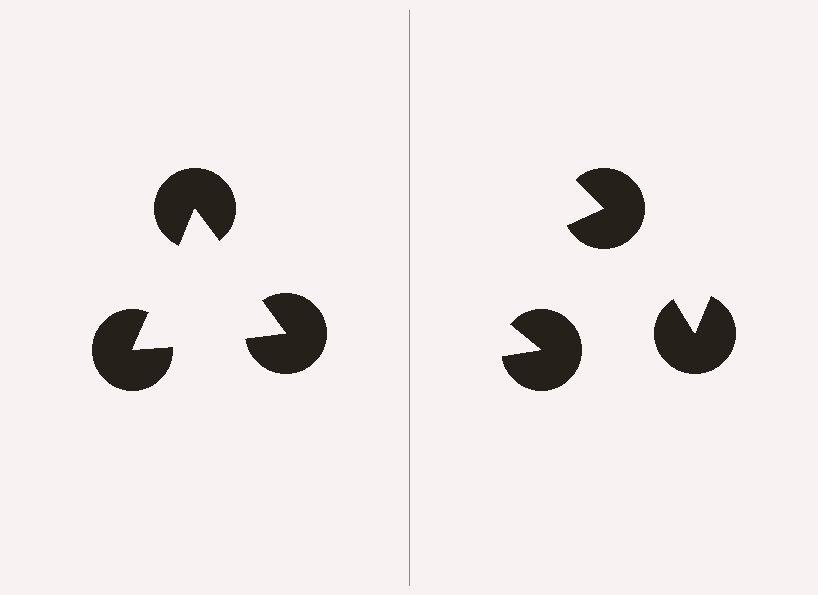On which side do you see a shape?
An illusory triangle appears on the left side. On the right side the wedge cuts are rotated, so no coherent shape forms.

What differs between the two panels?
The pac-man discs are positioned identically on both sides; only the wedge orientations differ. On the left they align to a triangle; on the right they are misaligned.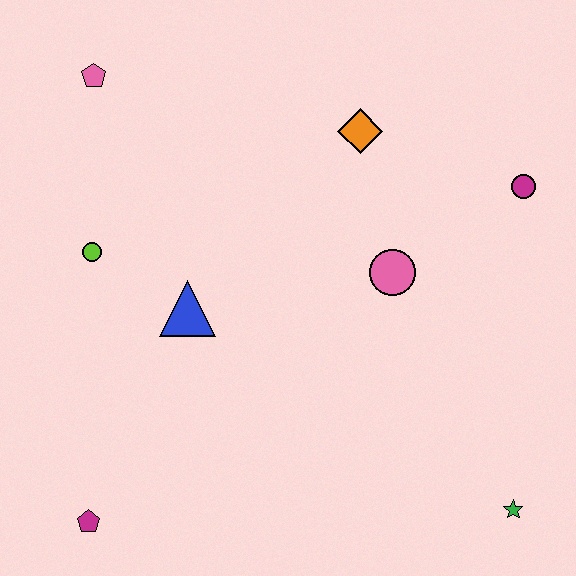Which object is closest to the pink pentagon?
The lime circle is closest to the pink pentagon.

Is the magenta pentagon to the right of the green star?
No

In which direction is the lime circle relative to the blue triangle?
The lime circle is to the left of the blue triangle.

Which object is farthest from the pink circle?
The magenta pentagon is farthest from the pink circle.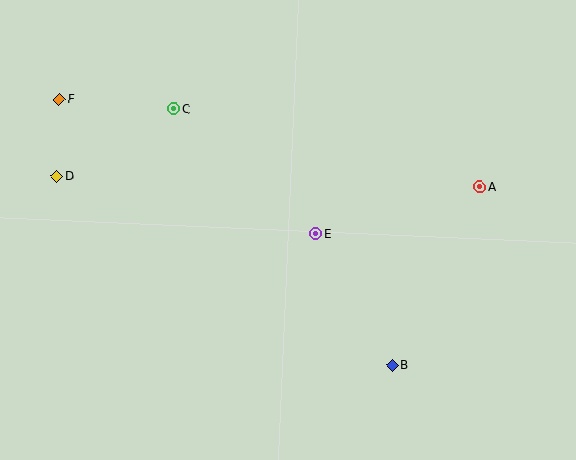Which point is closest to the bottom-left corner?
Point D is closest to the bottom-left corner.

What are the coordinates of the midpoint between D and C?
The midpoint between D and C is at (115, 142).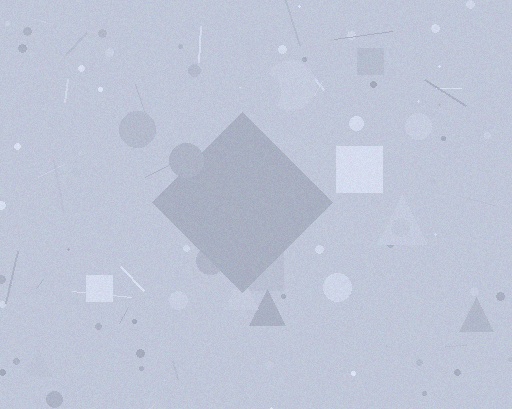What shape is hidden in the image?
A diamond is hidden in the image.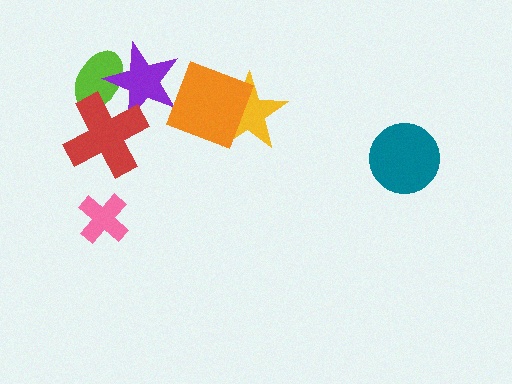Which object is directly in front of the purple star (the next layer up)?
The orange diamond is directly in front of the purple star.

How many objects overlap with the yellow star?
1 object overlaps with the yellow star.